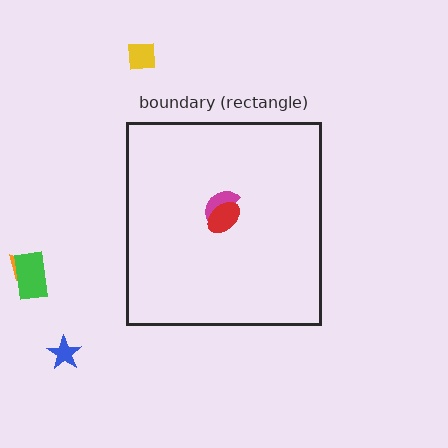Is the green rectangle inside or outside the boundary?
Outside.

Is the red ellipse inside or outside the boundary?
Inside.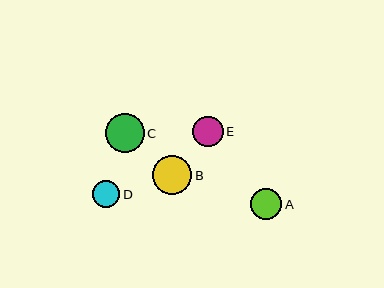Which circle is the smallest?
Circle D is the smallest with a size of approximately 28 pixels.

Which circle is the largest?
Circle B is the largest with a size of approximately 39 pixels.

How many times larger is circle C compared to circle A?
Circle C is approximately 1.2 times the size of circle A.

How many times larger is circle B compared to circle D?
Circle B is approximately 1.4 times the size of circle D.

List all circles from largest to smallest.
From largest to smallest: B, C, A, E, D.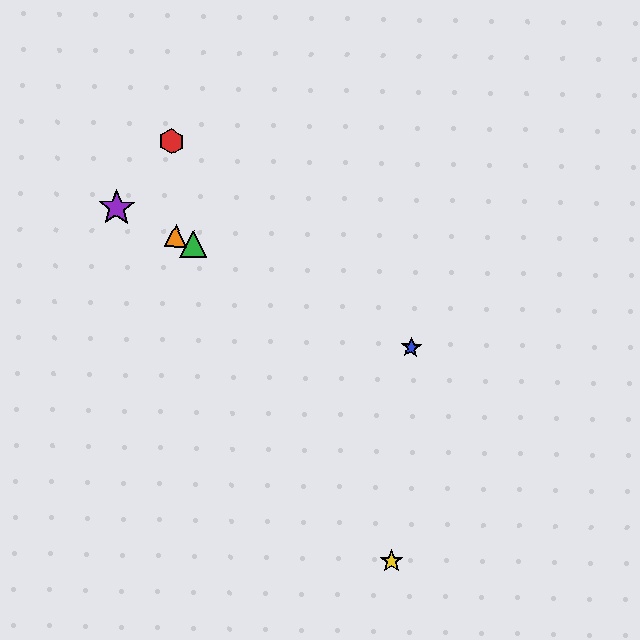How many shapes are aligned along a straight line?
4 shapes (the blue star, the green triangle, the purple star, the orange triangle) are aligned along a straight line.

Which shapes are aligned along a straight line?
The blue star, the green triangle, the purple star, the orange triangle are aligned along a straight line.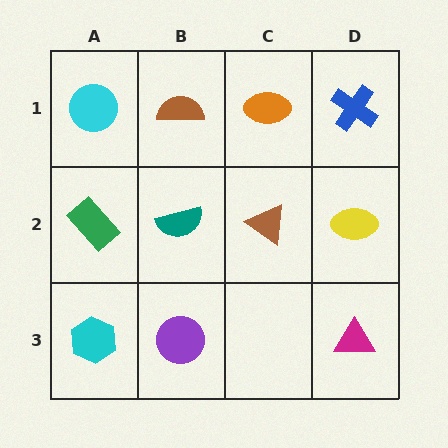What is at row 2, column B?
A teal semicircle.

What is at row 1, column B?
A brown semicircle.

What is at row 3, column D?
A magenta triangle.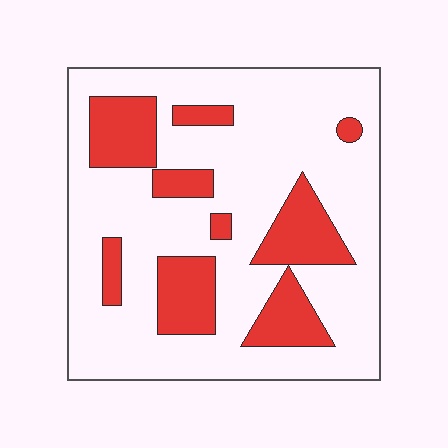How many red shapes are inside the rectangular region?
9.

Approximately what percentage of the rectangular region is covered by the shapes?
Approximately 25%.